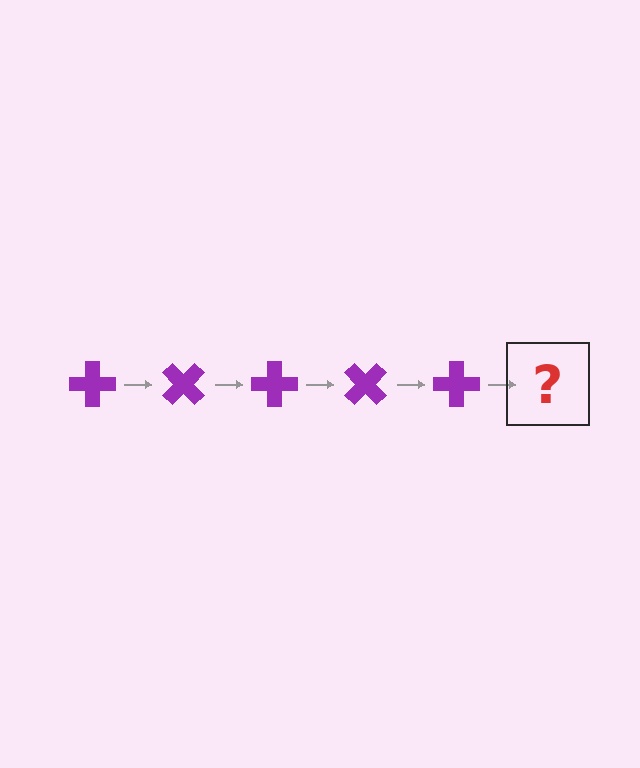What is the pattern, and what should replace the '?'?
The pattern is that the cross rotates 45 degrees each step. The '?' should be a purple cross rotated 225 degrees.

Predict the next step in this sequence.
The next step is a purple cross rotated 225 degrees.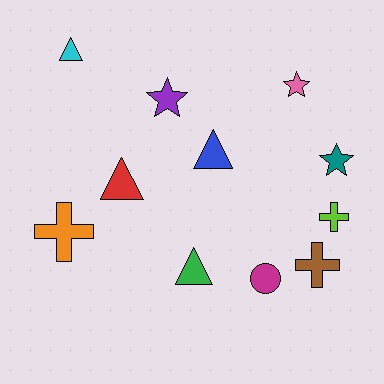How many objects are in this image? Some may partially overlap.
There are 11 objects.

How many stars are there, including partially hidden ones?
There are 3 stars.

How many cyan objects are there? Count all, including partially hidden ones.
There is 1 cyan object.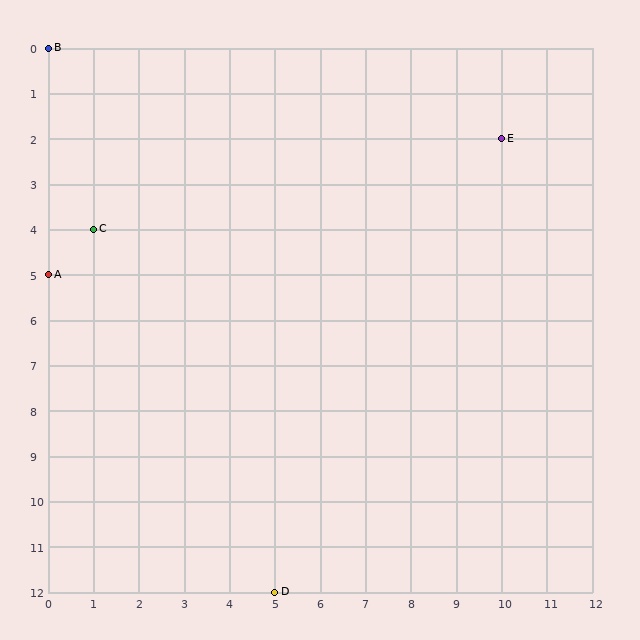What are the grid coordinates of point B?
Point B is at grid coordinates (0, 0).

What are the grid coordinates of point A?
Point A is at grid coordinates (0, 5).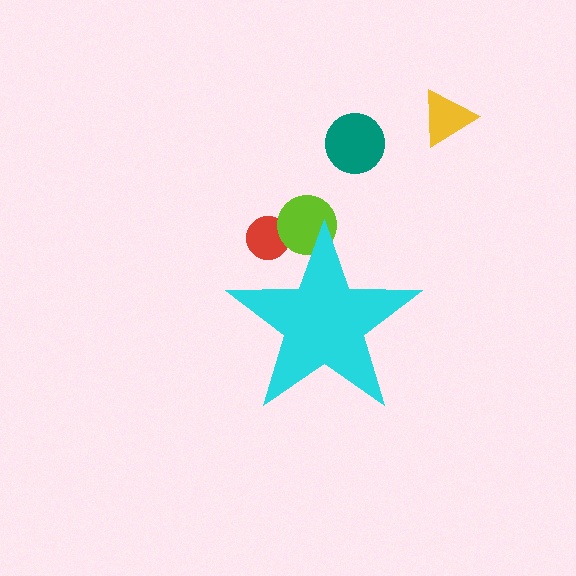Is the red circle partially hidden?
Yes, the red circle is partially hidden behind the cyan star.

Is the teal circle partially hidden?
No, the teal circle is fully visible.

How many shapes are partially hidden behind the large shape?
2 shapes are partially hidden.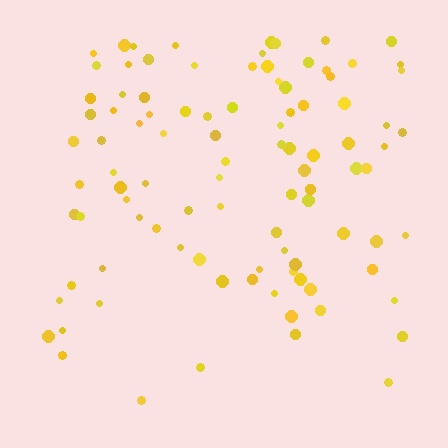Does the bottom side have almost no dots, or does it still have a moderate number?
Still a moderate number, just noticeably fewer than the top.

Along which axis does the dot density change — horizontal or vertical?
Vertical.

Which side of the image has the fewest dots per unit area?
The bottom.